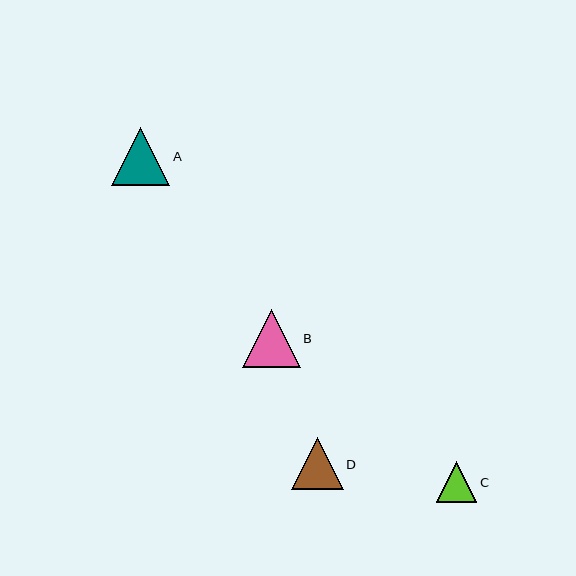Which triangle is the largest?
Triangle B is the largest with a size of approximately 58 pixels.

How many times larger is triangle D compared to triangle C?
Triangle D is approximately 1.3 times the size of triangle C.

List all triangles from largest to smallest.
From largest to smallest: B, A, D, C.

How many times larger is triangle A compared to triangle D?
Triangle A is approximately 1.1 times the size of triangle D.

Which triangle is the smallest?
Triangle C is the smallest with a size of approximately 41 pixels.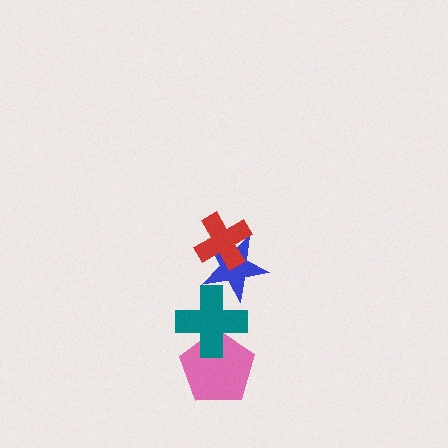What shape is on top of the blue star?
The red cross is on top of the blue star.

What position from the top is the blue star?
The blue star is 2nd from the top.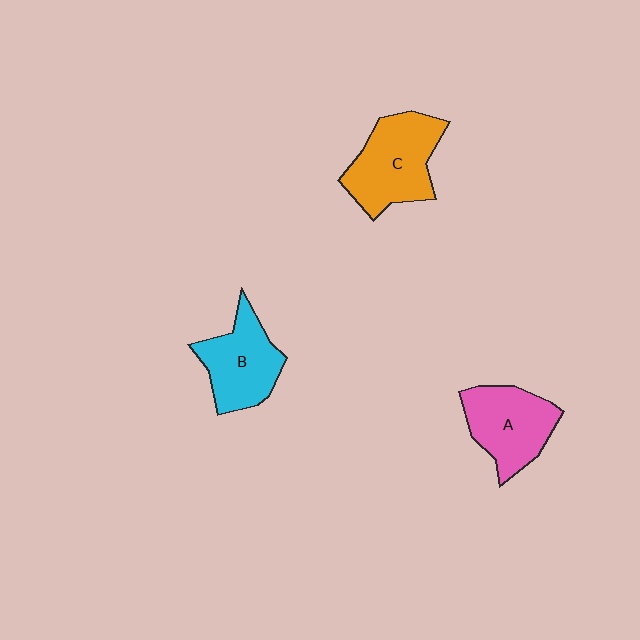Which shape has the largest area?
Shape C (orange).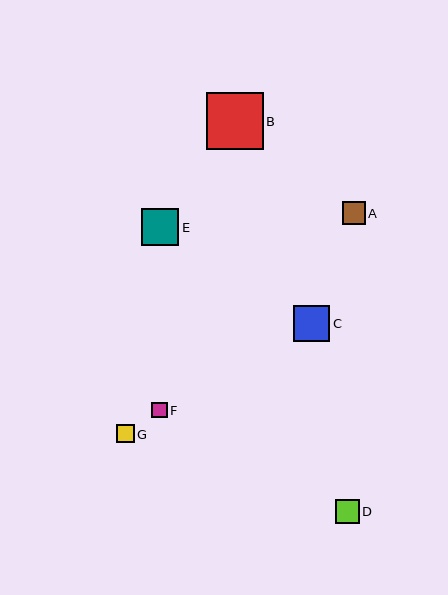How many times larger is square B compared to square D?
Square B is approximately 2.4 times the size of square D.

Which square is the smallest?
Square F is the smallest with a size of approximately 15 pixels.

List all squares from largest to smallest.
From largest to smallest: B, E, C, D, A, G, F.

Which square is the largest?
Square B is the largest with a size of approximately 57 pixels.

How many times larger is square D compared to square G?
Square D is approximately 1.3 times the size of square G.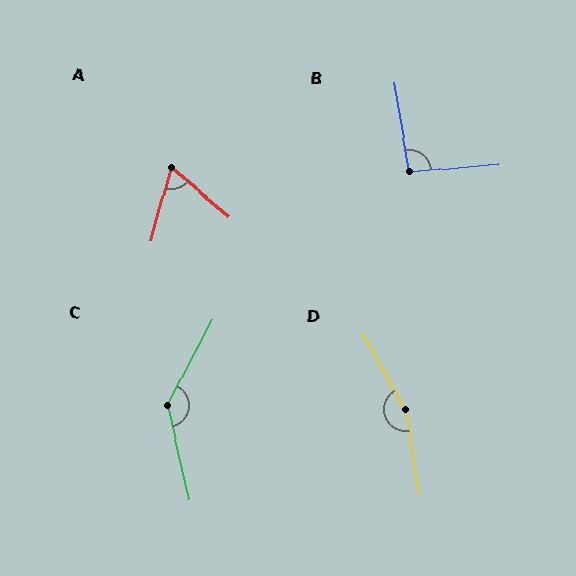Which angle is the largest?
D, at approximately 159 degrees.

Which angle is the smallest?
A, at approximately 66 degrees.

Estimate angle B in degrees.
Approximately 94 degrees.